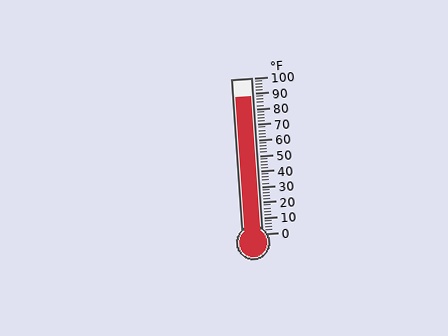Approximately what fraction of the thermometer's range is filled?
The thermometer is filled to approximately 90% of its range.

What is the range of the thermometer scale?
The thermometer scale ranges from 0°F to 100°F.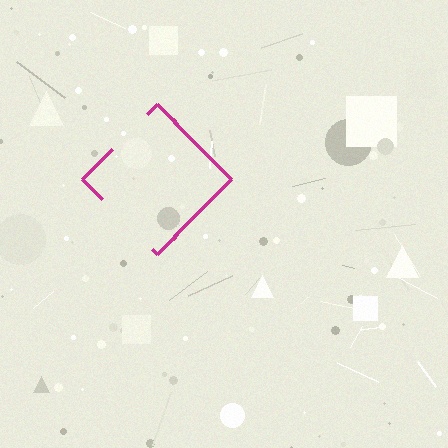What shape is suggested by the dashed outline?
The dashed outline suggests a diamond.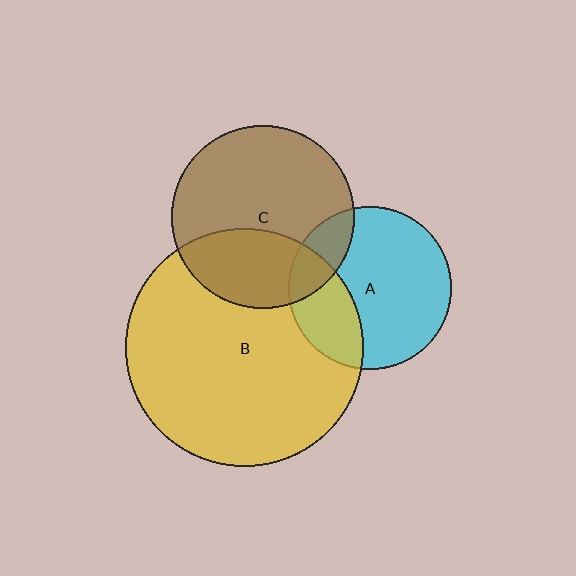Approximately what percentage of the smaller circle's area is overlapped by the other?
Approximately 30%.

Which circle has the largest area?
Circle B (yellow).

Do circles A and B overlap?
Yes.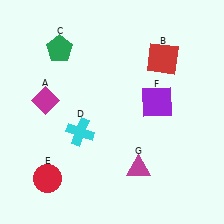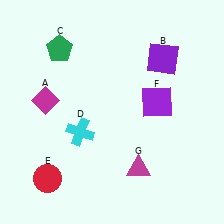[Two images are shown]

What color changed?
The square (B) changed from red in Image 1 to purple in Image 2.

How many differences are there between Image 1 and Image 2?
There is 1 difference between the two images.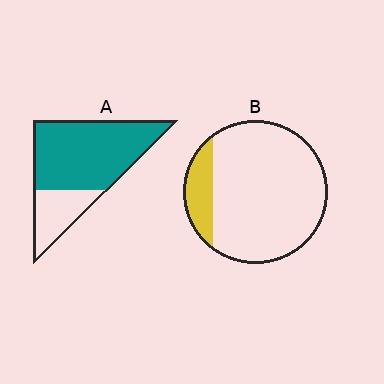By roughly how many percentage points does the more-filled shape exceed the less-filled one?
By roughly 60 percentage points (A over B).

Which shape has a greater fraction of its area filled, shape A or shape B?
Shape A.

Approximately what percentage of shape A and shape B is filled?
A is approximately 75% and B is approximately 15%.